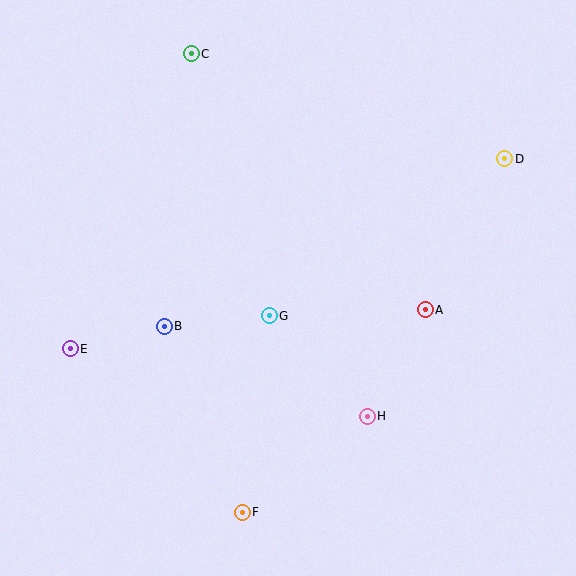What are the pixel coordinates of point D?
Point D is at (505, 159).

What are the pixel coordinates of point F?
Point F is at (242, 512).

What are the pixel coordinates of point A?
Point A is at (425, 310).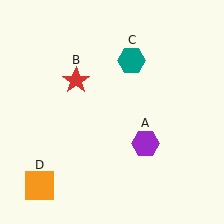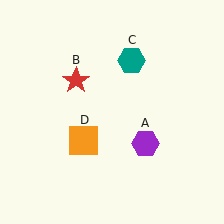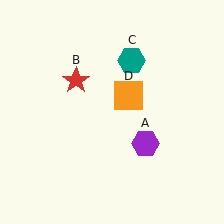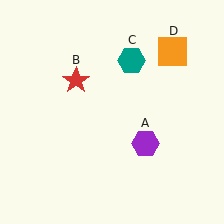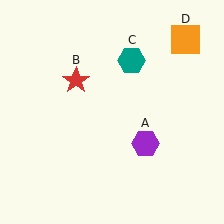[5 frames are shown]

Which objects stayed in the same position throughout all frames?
Purple hexagon (object A) and red star (object B) and teal hexagon (object C) remained stationary.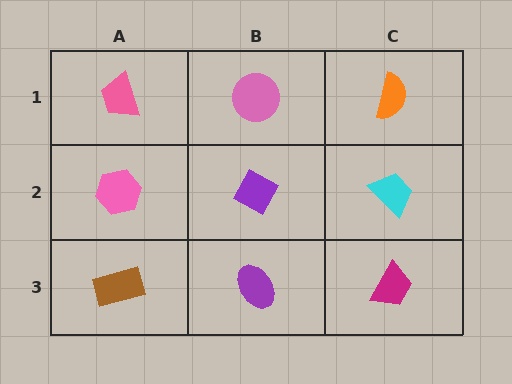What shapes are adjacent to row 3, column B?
A purple diamond (row 2, column B), a brown rectangle (row 3, column A), a magenta trapezoid (row 3, column C).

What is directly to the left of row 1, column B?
A pink trapezoid.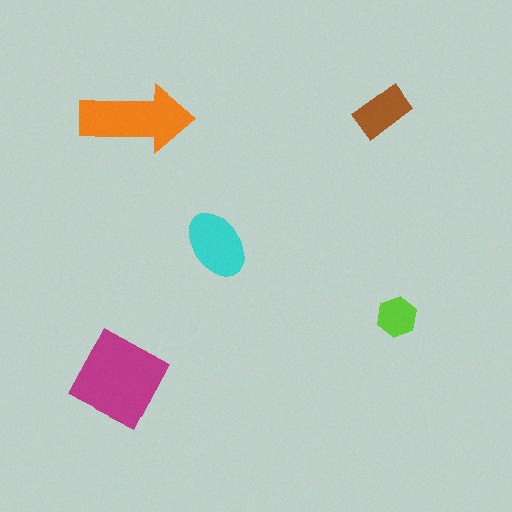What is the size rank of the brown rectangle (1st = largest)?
4th.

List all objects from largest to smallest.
The magenta diamond, the orange arrow, the cyan ellipse, the brown rectangle, the lime hexagon.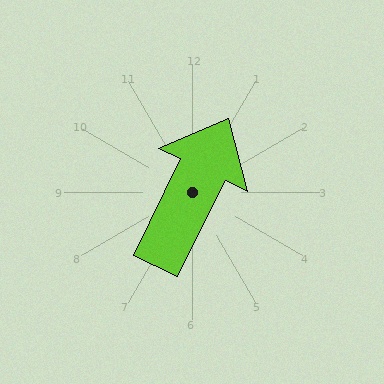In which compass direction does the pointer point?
Northeast.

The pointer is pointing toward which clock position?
Roughly 1 o'clock.